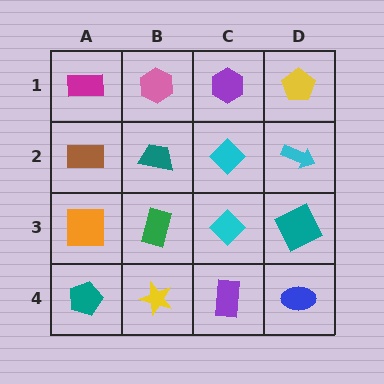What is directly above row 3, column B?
A teal trapezoid.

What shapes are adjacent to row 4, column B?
A green rectangle (row 3, column B), a teal pentagon (row 4, column A), a purple rectangle (row 4, column C).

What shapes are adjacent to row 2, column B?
A pink hexagon (row 1, column B), a green rectangle (row 3, column B), a brown rectangle (row 2, column A), a cyan diamond (row 2, column C).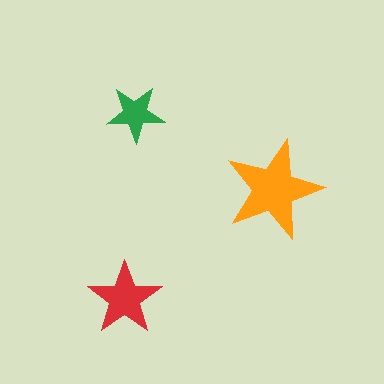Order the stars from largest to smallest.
the orange one, the red one, the green one.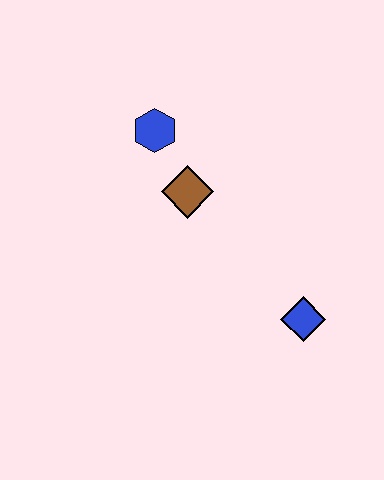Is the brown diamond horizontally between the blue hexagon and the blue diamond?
Yes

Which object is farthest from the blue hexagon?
The blue diamond is farthest from the blue hexagon.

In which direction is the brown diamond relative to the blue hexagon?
The brown diamond is below the blue hexagon.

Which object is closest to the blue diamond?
The brown diamond is closest to the blue diamond.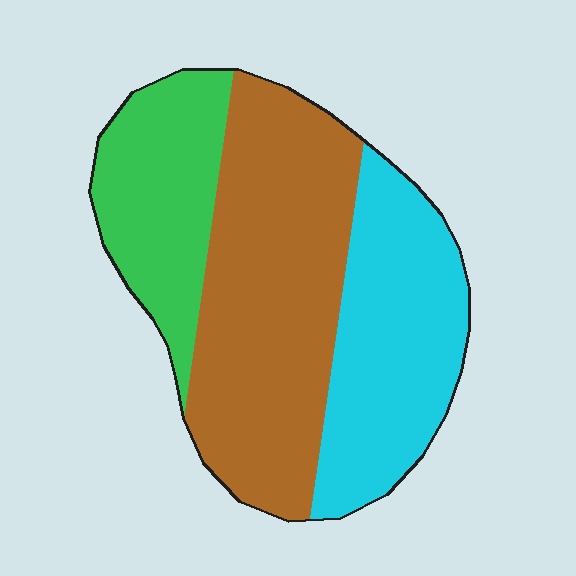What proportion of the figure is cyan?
Cyan covers around 30% of the figure.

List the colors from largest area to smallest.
From largest to smallest: brown, cyan, green.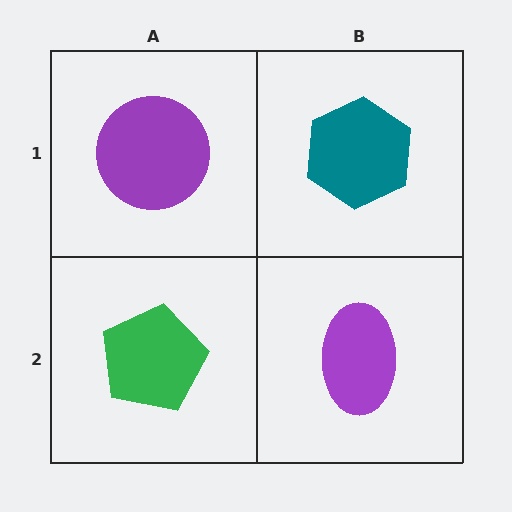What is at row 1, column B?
A teal hexagon.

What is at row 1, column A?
A purple circle.